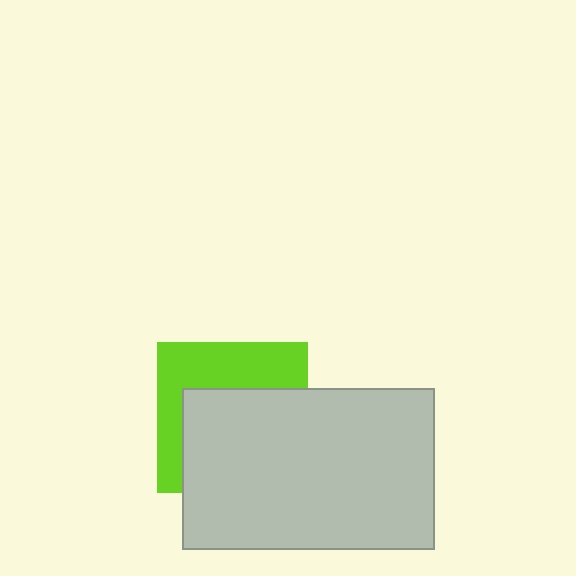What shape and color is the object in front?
The object in front is a light gray rectangle.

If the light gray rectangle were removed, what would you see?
You would see the complete lime square.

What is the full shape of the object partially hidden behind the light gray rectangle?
The partially hidden object is a lime square.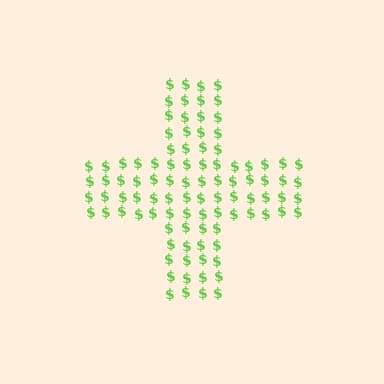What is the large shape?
The large shape is a cross.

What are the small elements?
The small elements are dollar signs.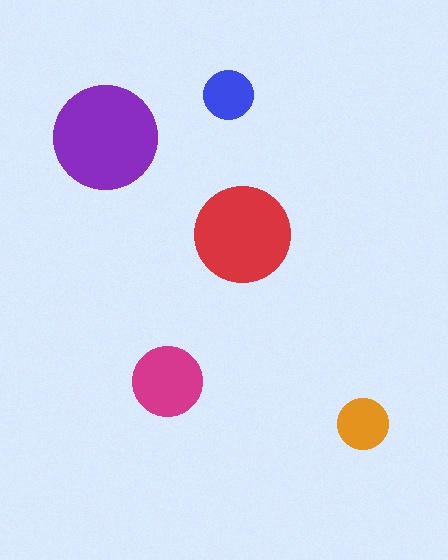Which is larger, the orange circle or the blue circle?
The orange one.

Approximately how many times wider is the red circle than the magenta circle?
About 1.5 times wider.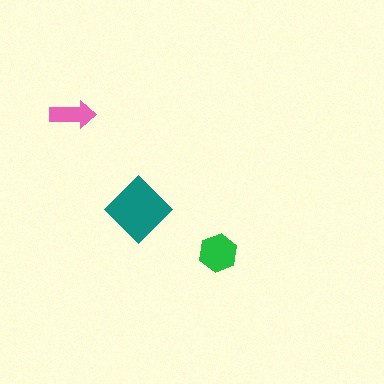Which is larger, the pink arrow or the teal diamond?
The teal diamond.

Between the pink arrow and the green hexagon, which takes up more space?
The green hexagon.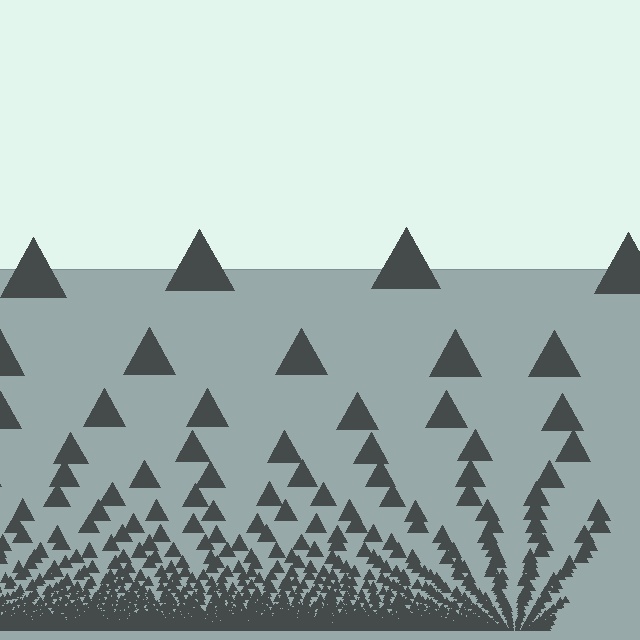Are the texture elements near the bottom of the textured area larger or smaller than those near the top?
Smaller. The gradient is inverted — elements near the bottom are smaller and denser.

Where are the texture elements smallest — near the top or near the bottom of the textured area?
Near the bottom.